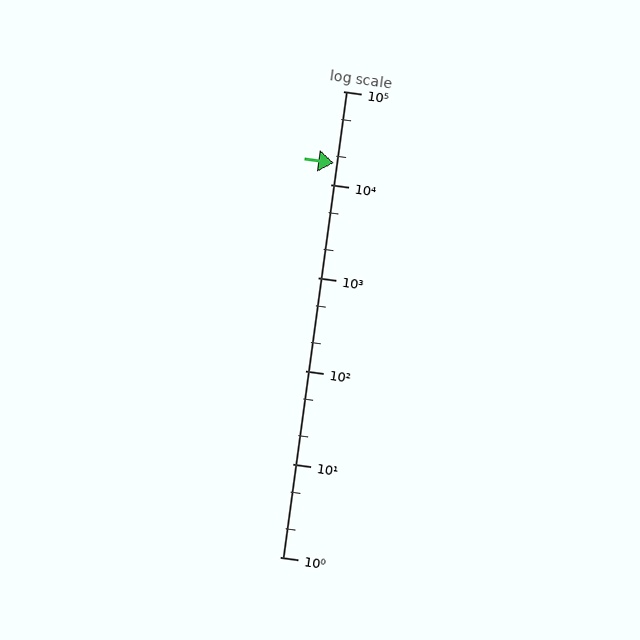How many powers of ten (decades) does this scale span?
The scale spans 5 decades, from 1 to 100000.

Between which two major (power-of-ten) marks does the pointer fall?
The pointer is between 10000 and 100000.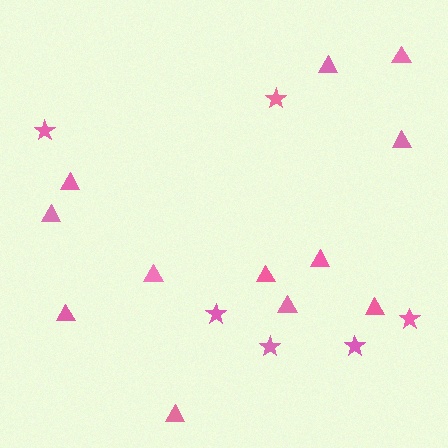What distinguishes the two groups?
There are 2 groups: one group of stars (6) and one group of triangles (12).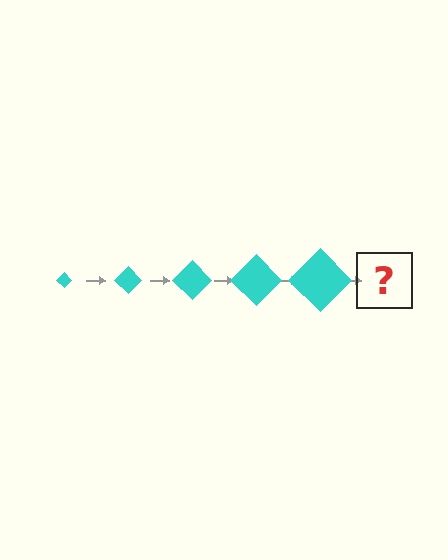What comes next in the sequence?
The next element should be a cyan diamond, larger than the previous one.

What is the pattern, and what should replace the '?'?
The pattern is that the diamond gets progressively larger each step. The '?' should be a cyan diamond, larger than the previous one.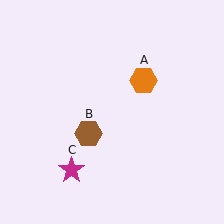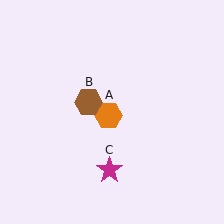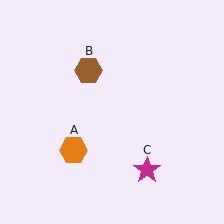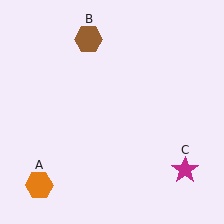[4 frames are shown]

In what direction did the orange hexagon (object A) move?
The orange hexagon (object A) moved down and to the left.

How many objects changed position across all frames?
3 objects changed position: orange hexagon (object A), brown hexagon (object B), magenta star (object C).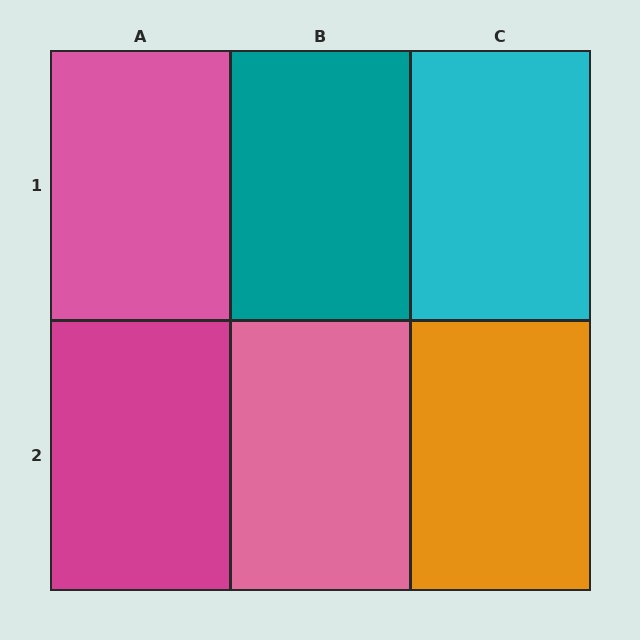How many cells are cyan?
1 cell is cyan.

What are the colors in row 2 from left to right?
Magenta, pink, orange.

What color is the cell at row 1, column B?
Teal.